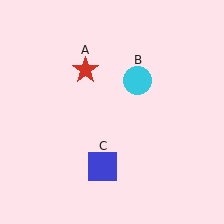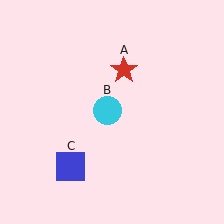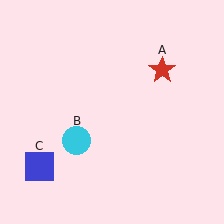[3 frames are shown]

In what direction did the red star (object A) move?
The red star (object A) moved right.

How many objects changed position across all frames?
3 objects changed position: red star (object A), cyan circle (object B), blue square (object C).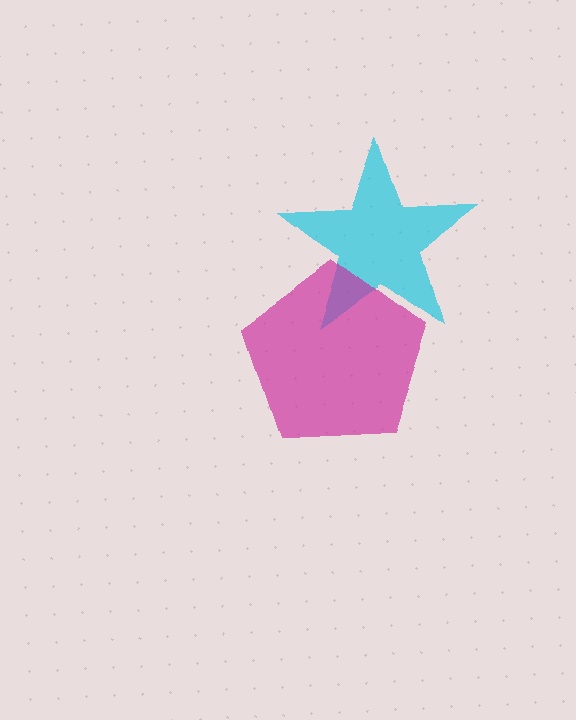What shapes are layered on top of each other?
The layered shapes are: a cyan star, a magenta pentagon.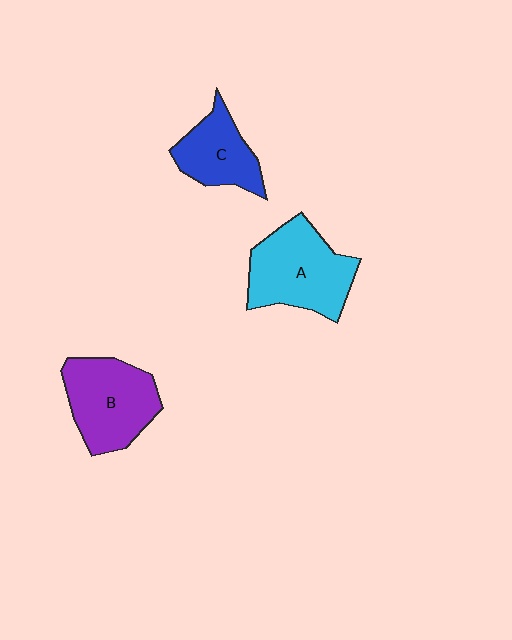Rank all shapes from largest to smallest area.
From largest to smallest: A (cyan), B (purple), C (blue).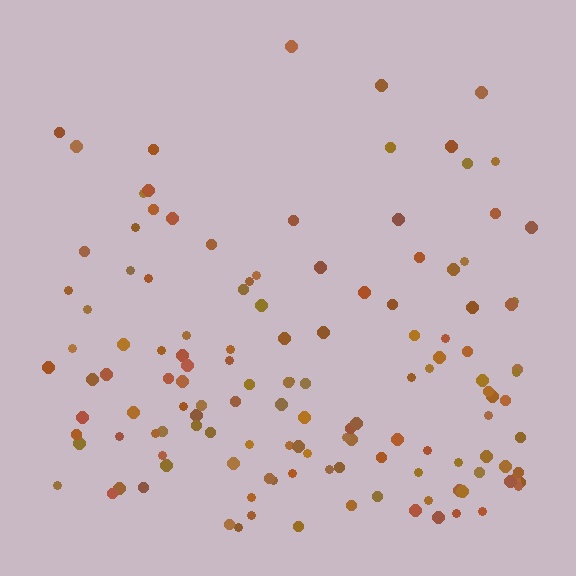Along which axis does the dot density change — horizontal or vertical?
Vertical.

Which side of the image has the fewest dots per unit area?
The top.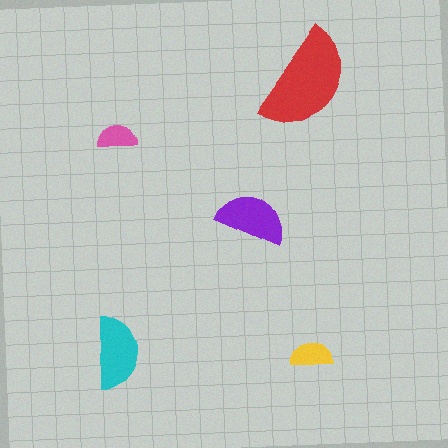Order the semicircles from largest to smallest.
the red one, the cyan one, the purple one, the yellow one, the pink one.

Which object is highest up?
The red semicircle is topmost.